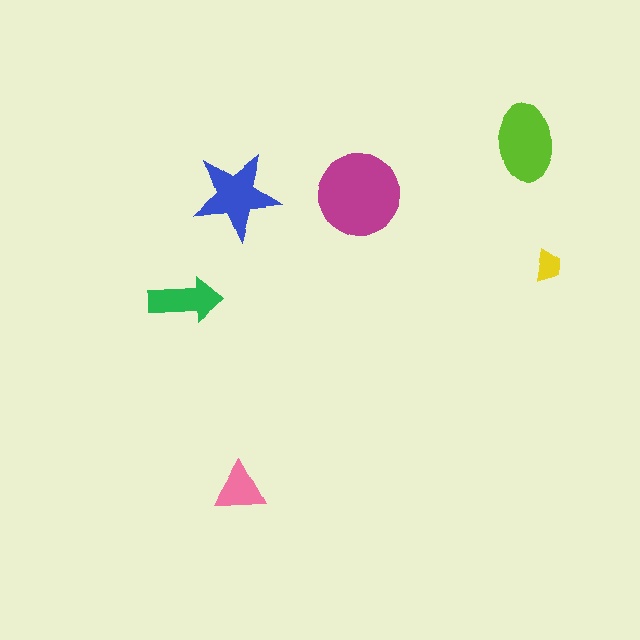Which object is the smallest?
The yellow trapezoid.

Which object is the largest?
The magenta circle.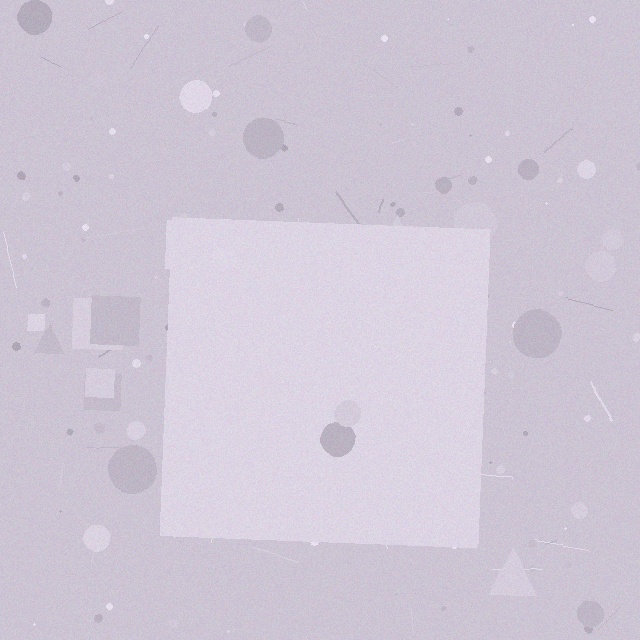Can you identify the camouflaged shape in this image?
The camouflaged shape is a square.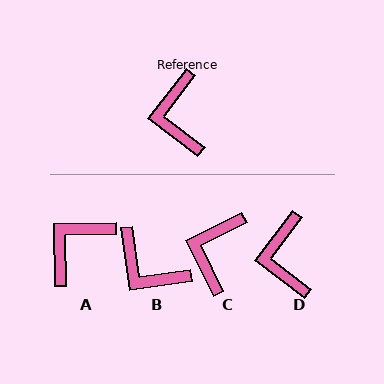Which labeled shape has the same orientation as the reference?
D.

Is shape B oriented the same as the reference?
No, it is off by about 46 degrees.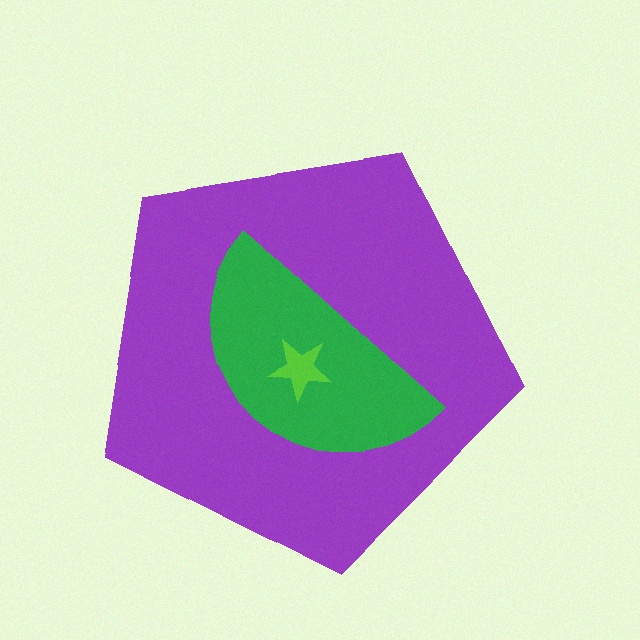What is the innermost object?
The lime star.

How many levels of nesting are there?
3.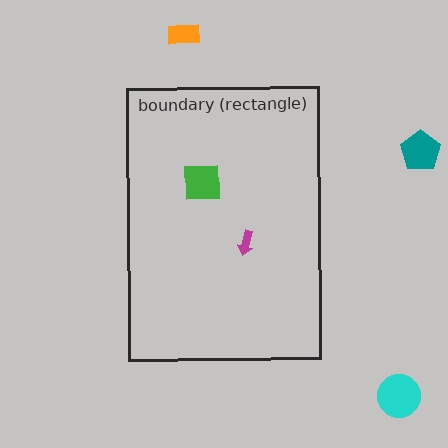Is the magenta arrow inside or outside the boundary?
Inside.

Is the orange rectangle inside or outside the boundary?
Outside.